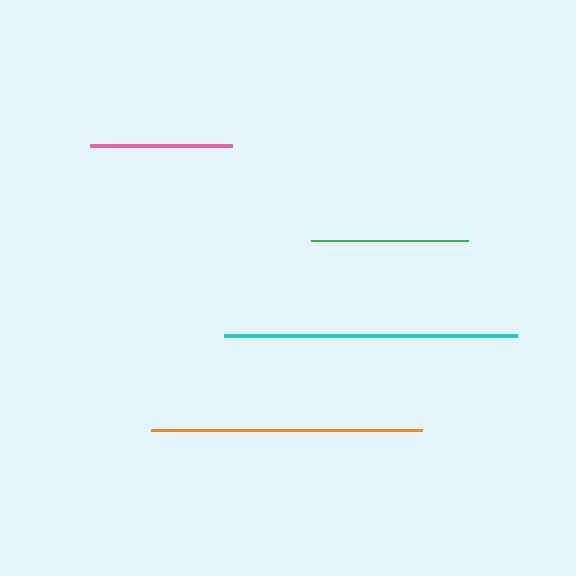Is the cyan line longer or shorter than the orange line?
The cyan line is longer than the orange line.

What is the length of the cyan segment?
The cyan segment is approximately 293 pixels long.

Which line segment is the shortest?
The pink line is the shortest at approximately 142 pixels.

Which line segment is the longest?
The cyan line is the longest at approximately 293 pixels.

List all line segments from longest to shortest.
From longest to shortest: cyan, orange, green, pink.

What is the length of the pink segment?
The pink segment is approximately 142 pixels long.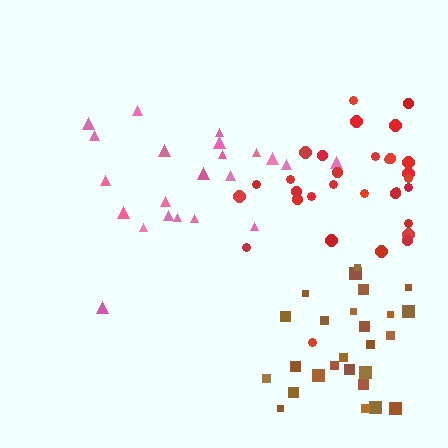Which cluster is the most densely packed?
Brown.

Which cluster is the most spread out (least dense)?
Pink.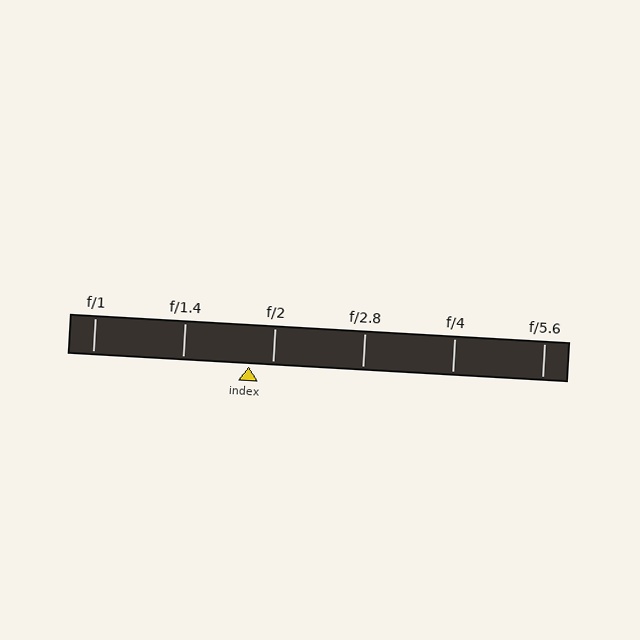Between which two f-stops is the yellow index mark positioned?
The index mark is between f/1.4 and f/2.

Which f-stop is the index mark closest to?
The index mark is closest to f/2.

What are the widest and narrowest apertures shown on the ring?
The widest aperture shown is f/1 and the narrowest is f/5.6.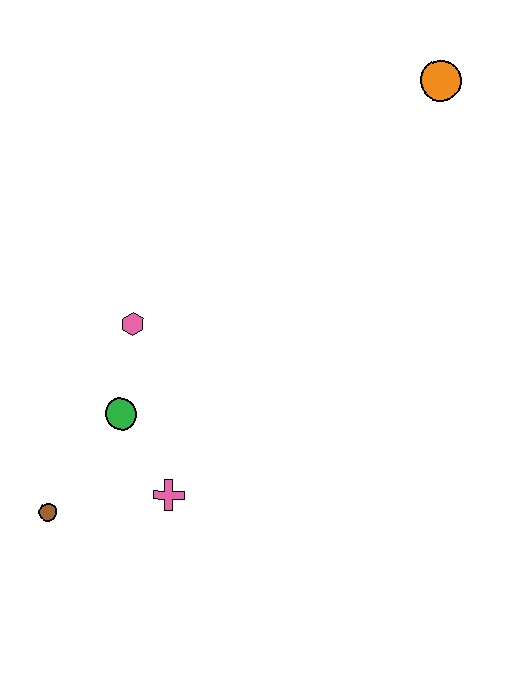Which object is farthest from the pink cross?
The orange circle is farthest from the pink cross.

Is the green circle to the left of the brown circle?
No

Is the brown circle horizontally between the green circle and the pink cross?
No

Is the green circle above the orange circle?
No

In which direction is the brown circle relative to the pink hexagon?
The brown circle is below the pink hexagon.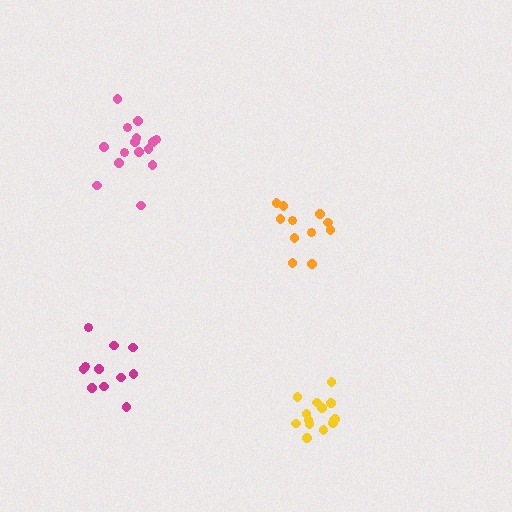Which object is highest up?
The pink cluster is topmost.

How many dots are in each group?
Group 1: 11 dots, Group 2: 15 dots, Group 3: 11 dots, Group 4: 14 dots (51 total).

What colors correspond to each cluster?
The clusters are colored: orange, pink, magenta, yellow.